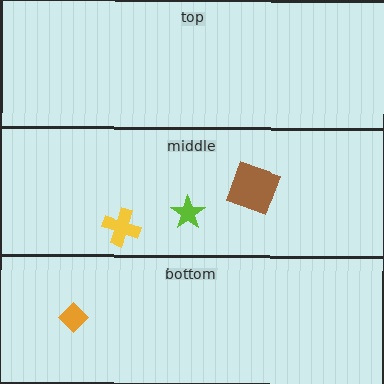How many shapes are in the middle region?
3.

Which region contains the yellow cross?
The middle region.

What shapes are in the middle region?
The yellow cross, the lime star, the brown square.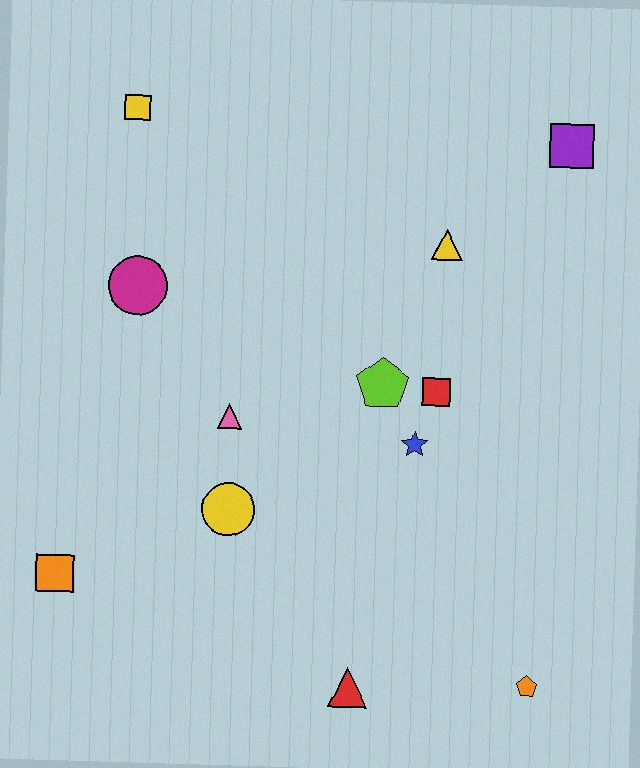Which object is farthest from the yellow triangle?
The orange square is farthest from the yellow triangle.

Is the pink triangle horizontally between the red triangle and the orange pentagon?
No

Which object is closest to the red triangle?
The orange pentagon is closest to the red triangle.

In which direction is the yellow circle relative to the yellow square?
The yellow circle is below the yellow square.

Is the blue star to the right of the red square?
No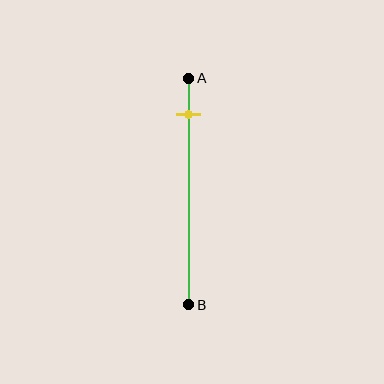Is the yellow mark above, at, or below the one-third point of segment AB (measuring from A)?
The yellow mark is above the one-third point of segment AB.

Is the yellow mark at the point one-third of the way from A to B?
No, the mark is at about 15% from A, not at the 33% one-third point.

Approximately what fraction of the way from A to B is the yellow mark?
The yellow mark is approximately 15% of the way from A to B.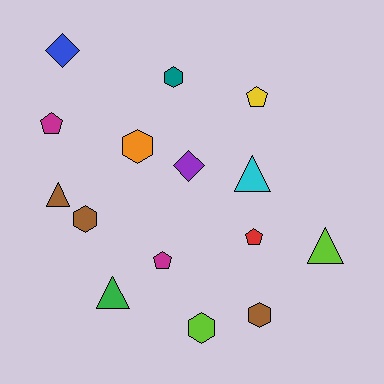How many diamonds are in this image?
There are 2 diamonds.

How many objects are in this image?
There are 15 objects.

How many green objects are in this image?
There is 1 green object.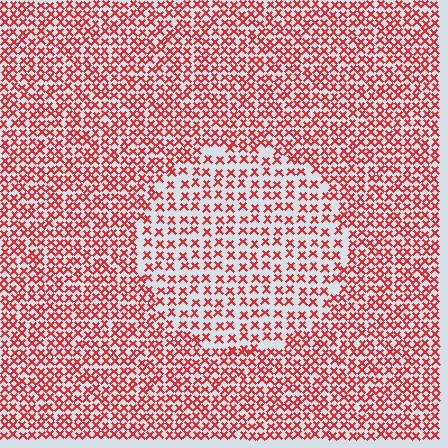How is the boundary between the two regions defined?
The boundary is defined by a change in element density (approximately 1.7x ratio). All elements are the same color, size, and shape.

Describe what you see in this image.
The image contains small red elements arranged at two different densities. A circle-shaped region is visible where the elements are less densely packed than the surrounding area.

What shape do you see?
I see a circle.